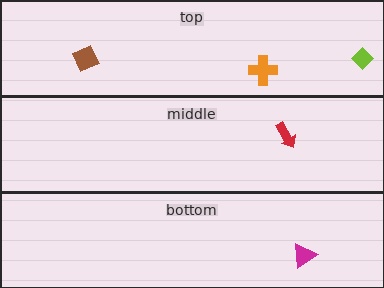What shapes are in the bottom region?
The magenta triangle.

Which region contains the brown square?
The top region.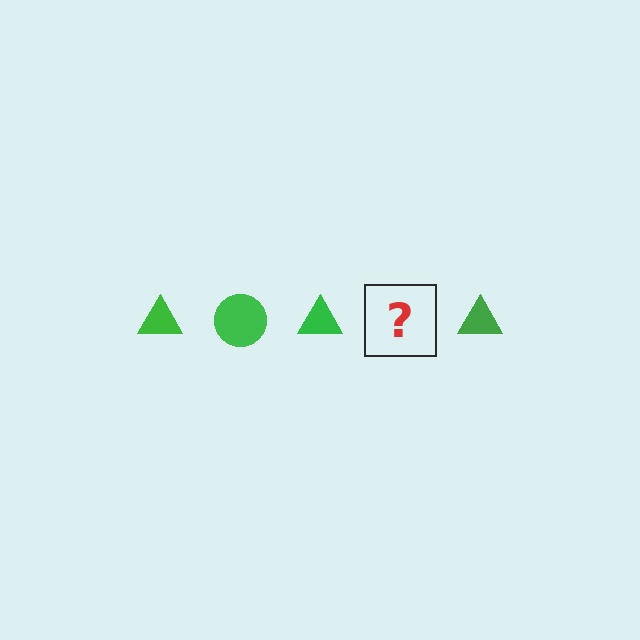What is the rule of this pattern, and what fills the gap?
The rule is that the pattern cycles through triangle, circle shapes in green. The gap should be filled with a green circle.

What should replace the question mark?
The question mark should be replaced with a green circle.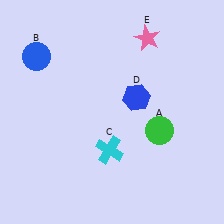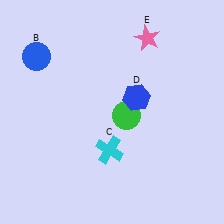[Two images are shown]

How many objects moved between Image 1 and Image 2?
1 object moved between the two images.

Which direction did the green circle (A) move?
The green circle (A) moved left.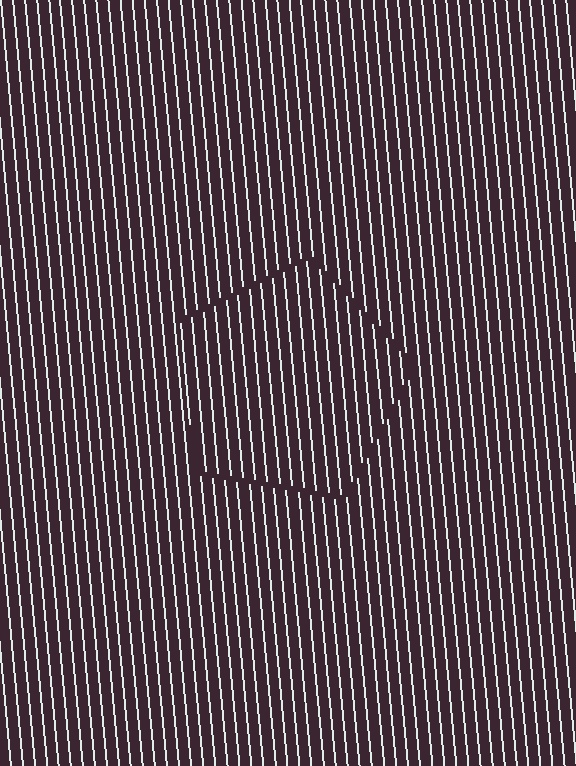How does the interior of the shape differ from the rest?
The interior of the shape contains the same grating, shifted by half a period — the contour is defined by the phase discontinuity where line-ends from the inner and outer gratings abut.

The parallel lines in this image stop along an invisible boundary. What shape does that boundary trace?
An illusory pentagon. The interior of the shape contains the same grating, shifted by half a period — the contour is defined by the phase discontinuity where line-ends from the inner and outer gratings abut.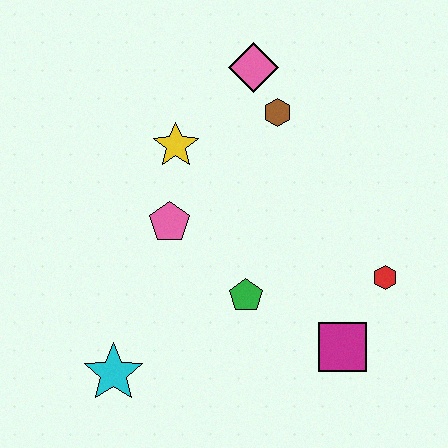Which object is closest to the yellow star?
The pink pentagon is closest to the yellow star.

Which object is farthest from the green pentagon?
The pink diamond is farthest from the green pentagon.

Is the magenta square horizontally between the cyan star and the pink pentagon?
No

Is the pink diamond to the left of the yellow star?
No